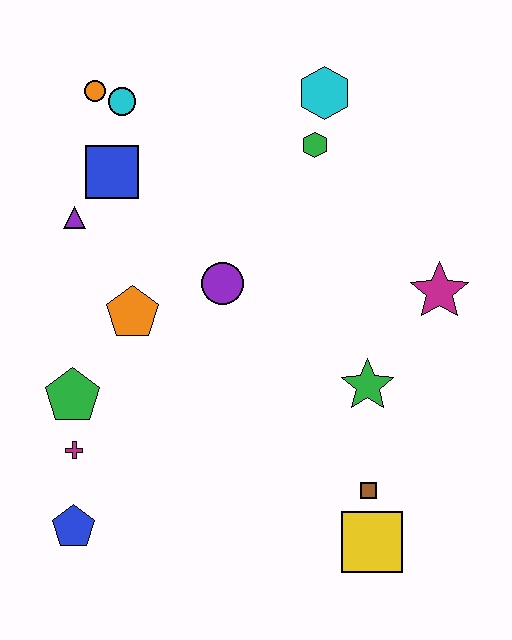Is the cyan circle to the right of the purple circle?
No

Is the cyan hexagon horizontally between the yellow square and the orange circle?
Yes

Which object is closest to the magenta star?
The green star is closest to the magenta star.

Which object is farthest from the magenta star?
The blue pentagon is farthest from the magenta star.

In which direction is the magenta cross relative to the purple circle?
The magenta cross is below the purple circle.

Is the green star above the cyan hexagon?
No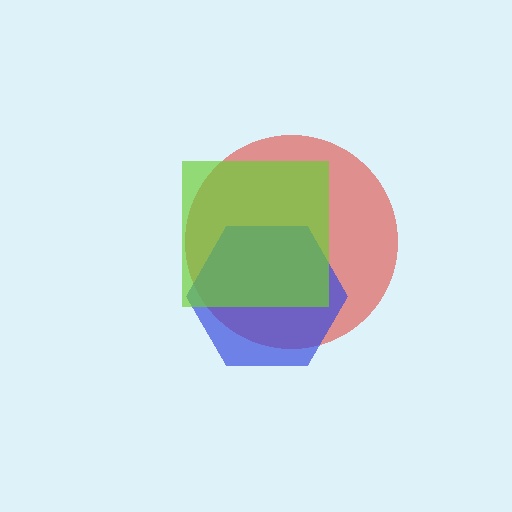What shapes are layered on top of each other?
The layered shapes are: a red circle, a blue hexagon, a lime square.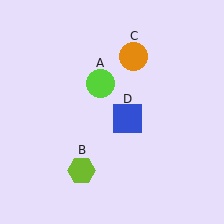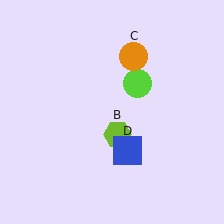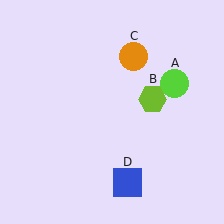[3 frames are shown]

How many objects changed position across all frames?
3 objects changed position: lime circle (object A), lime hexagon (object B), blue square (object D).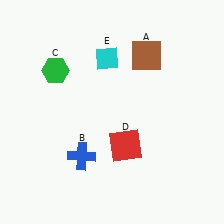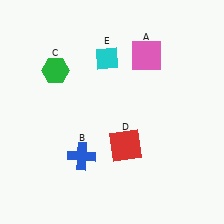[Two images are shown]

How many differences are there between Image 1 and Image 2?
There is 1 difference between the two images.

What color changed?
The square (A) changed from brown in Image 1 to pink in Image 2.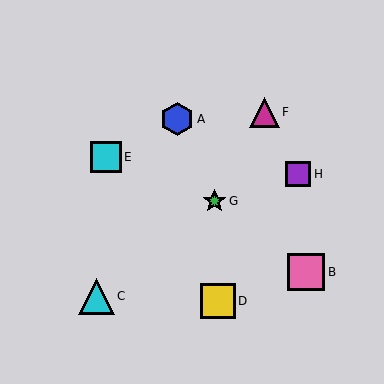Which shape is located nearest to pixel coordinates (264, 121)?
The magenta triangle (labeled F) at (265, 112) is nearest to that location.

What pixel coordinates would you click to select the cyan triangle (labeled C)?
Click at (96, 296) to select the cyan triangle C.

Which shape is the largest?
The pink square (labeled B) is the largest.